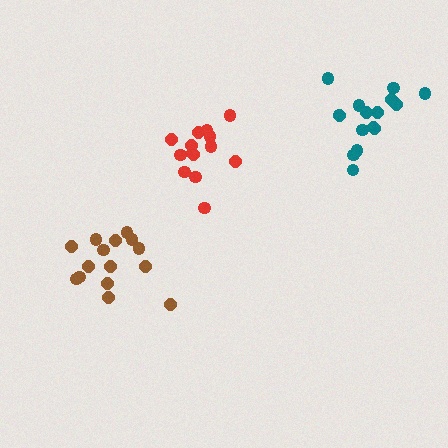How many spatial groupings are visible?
There are 3 spatial groupings.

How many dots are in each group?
Group 1: 14 dots, Group 2: 15 dots, Group 3: 16 dots (45 total).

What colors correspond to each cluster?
The clusters are colored: red, brown, teal.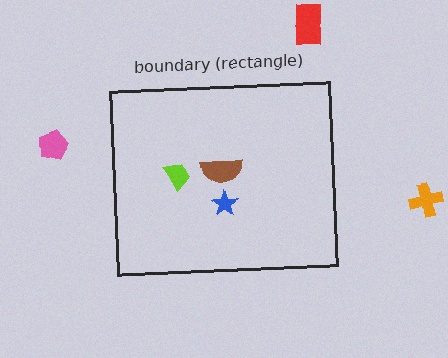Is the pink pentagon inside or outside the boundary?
Outside.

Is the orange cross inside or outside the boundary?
Outside.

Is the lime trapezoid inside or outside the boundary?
Inside.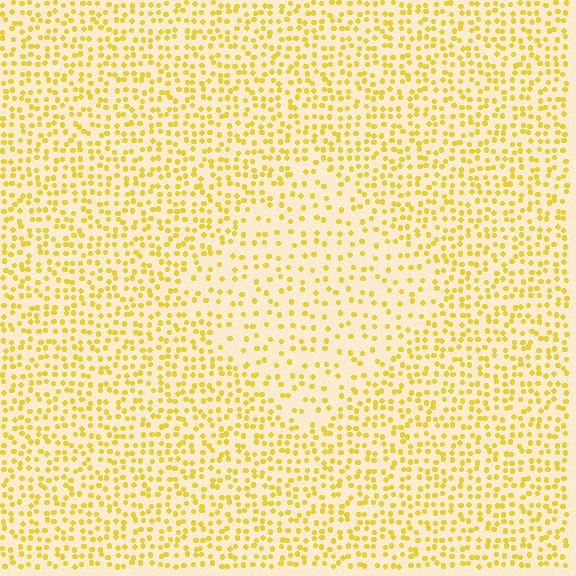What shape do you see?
I see a diamond.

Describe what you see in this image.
The image contains small yellow elements arranged at two different densities. A diamond-shaped region is visible where the elements are less densely packed than the surrounding area.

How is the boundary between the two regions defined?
The boundary is defined by a change in element density (approximately 1.9x ratio). All elements are the same color, size, and shape.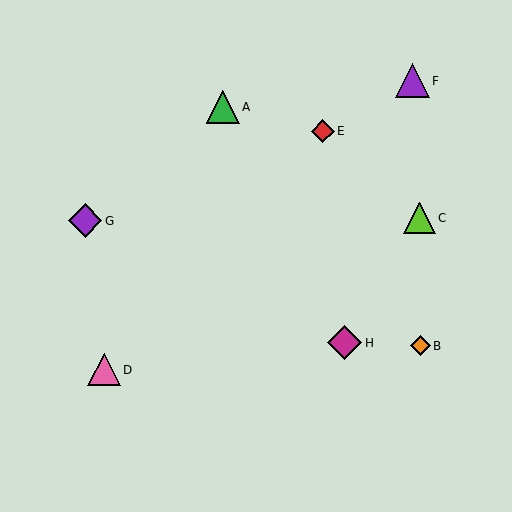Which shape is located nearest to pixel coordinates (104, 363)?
The pink triangle (labeled D) at (104, 370) is nearest to that location.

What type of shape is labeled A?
Shape A is a green triangle.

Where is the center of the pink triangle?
The center of the pink triangle is at (104, 370).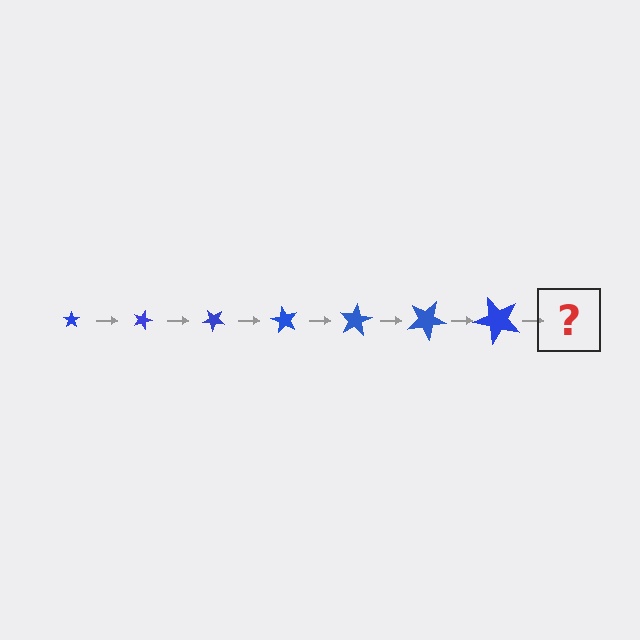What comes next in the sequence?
The next element should be a star, larger than the previous one and rotated 140 degrees from the start.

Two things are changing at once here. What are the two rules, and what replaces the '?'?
The two rules are that the star grows larger each step and it rotates 20 degrees each step. The '?' should be a star, larger than the previous one and rotated 140 degrees from the start.